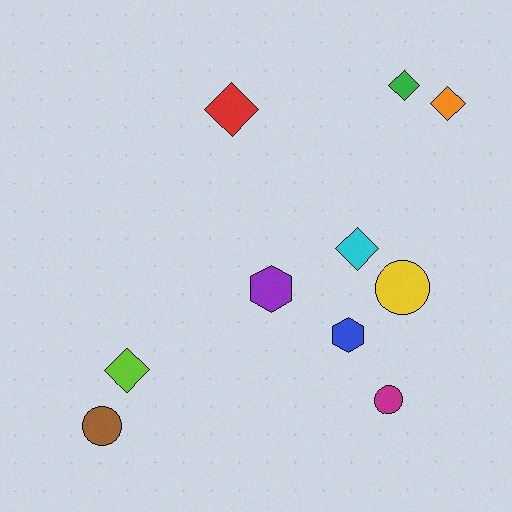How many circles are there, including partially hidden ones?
There are 3 circles.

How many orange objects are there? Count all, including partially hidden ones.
There is 1 orange object.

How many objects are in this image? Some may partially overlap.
There are 10 objects.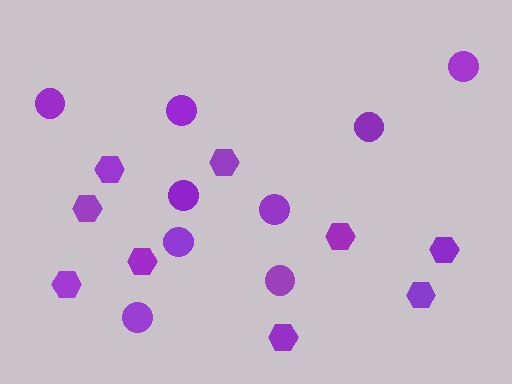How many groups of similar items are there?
There are 2 groups: one group of circles (9) and one group of hexagons (9).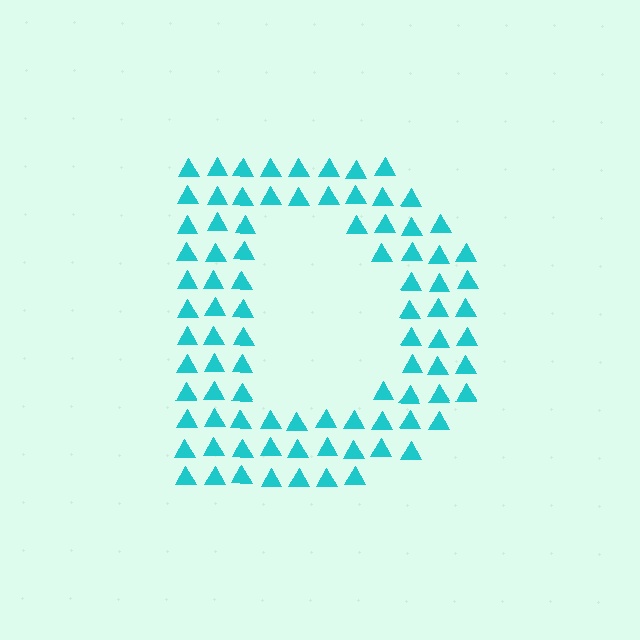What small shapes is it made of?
It is made of small triangles.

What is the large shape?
The large shape is the letter D.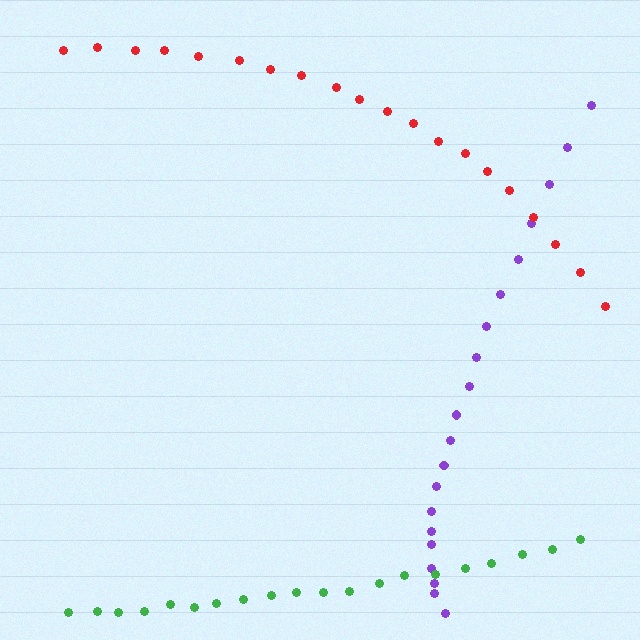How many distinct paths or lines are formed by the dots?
There are 3 distinct paths.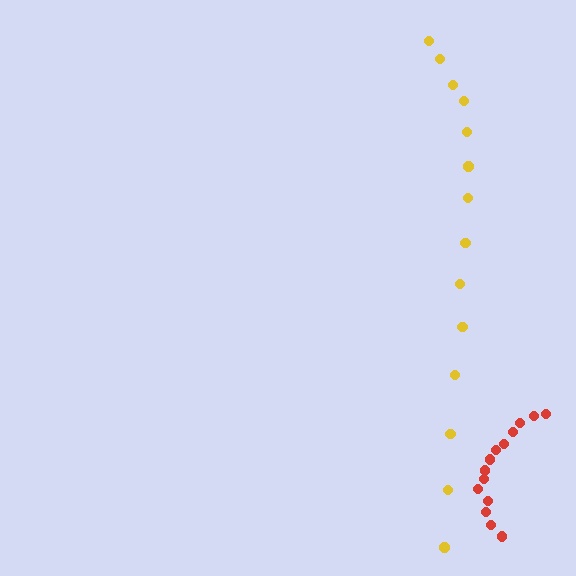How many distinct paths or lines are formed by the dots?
There are 2 distinct paths.